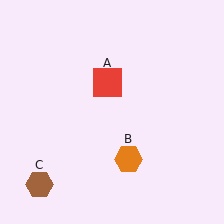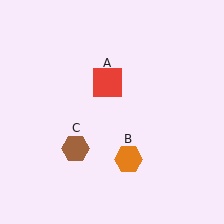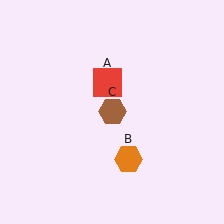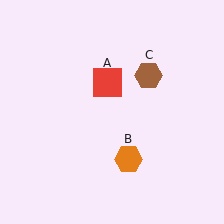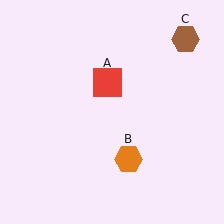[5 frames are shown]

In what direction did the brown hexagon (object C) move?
The brown hexagon (object C) moved up and to the right.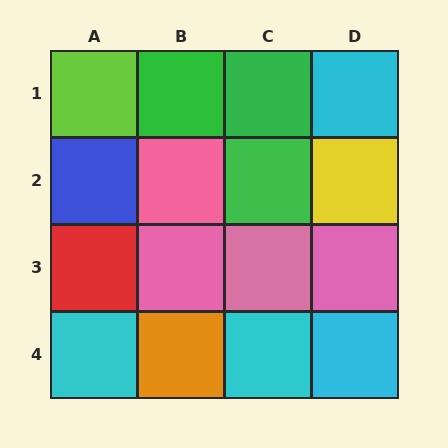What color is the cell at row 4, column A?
Cyan.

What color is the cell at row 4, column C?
Cyan.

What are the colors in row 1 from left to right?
Lime, green, green, cyan.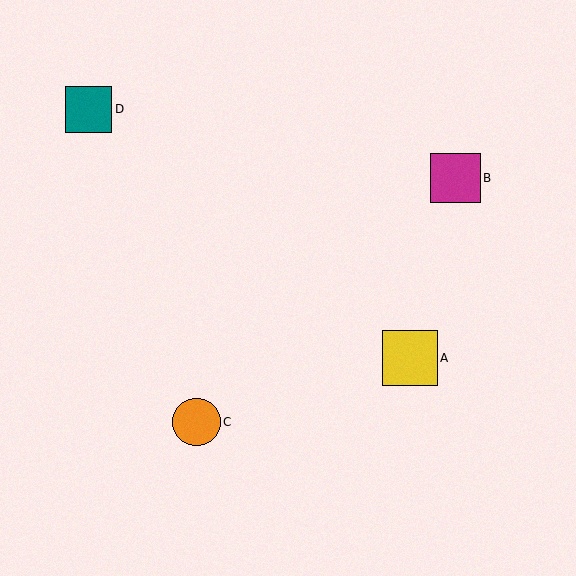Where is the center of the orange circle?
The center of the orange circle is at (196, 422).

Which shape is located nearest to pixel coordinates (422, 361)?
The yellow square (labeled A) at (410, 358) is nearest to that location.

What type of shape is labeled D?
Shape D is a teal square.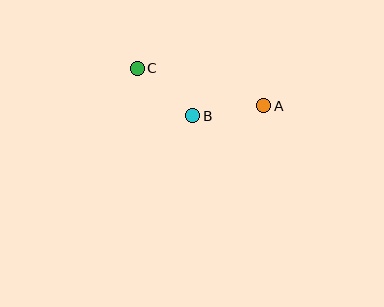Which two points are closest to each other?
Points A and B are closest to each other.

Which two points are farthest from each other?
Points A and C are farthest from each other.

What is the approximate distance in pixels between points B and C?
The distance between B and C is approximately 73 pixels.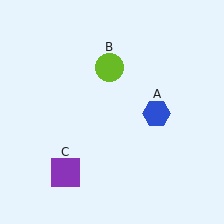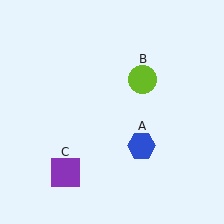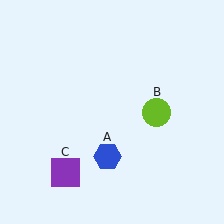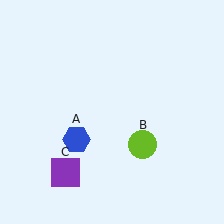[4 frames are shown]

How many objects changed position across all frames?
2 objects changed position: blue hexagon (object A), lime circle (object B).